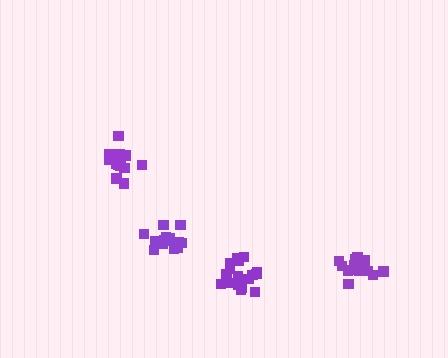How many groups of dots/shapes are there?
There are 4 groups.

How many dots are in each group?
Group 1: 20 dots, Group 2: 15 dots, Group 3: 18 dots, Group 4: 16 dots (69 total).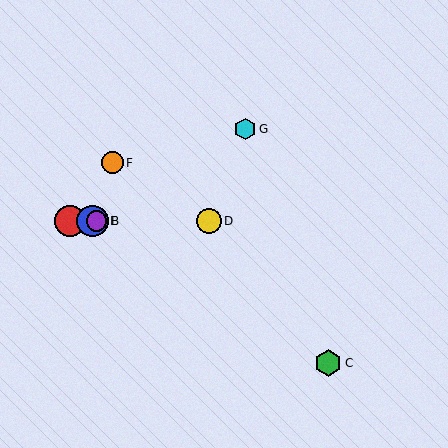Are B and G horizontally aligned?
No, B is at y≈221 and G is at y≈129.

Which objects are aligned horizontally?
Objects A, B, D, E are aligned horizontally.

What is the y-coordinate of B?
Object B is at y≈221.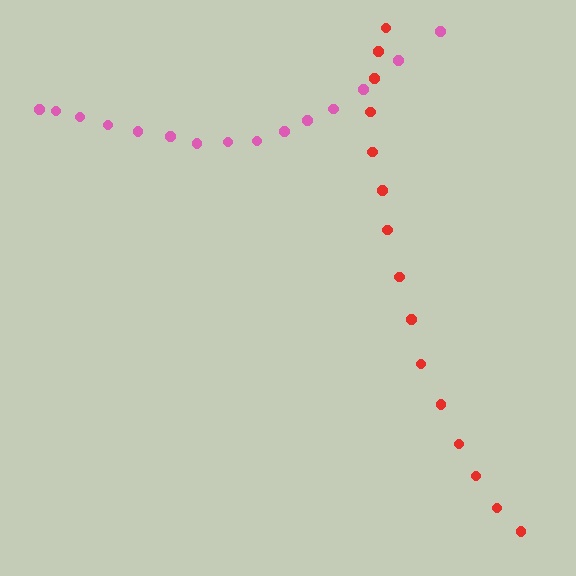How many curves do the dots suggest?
There are 2 distinct paths.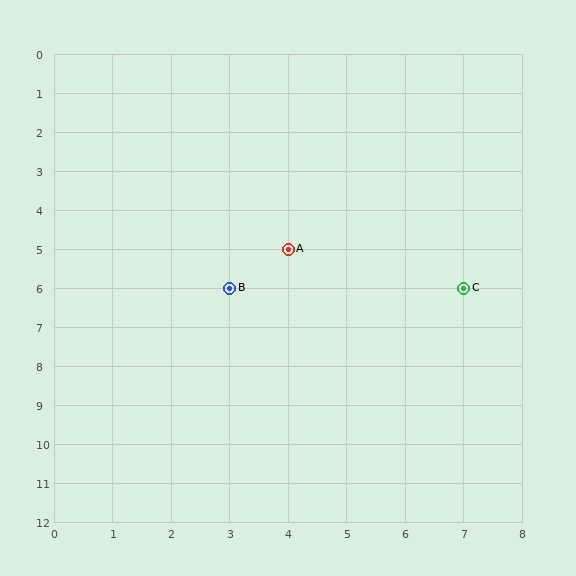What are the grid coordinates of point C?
Point C is at grid coordinates (7, 6).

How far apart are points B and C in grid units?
Points B and C are 4 columns apart.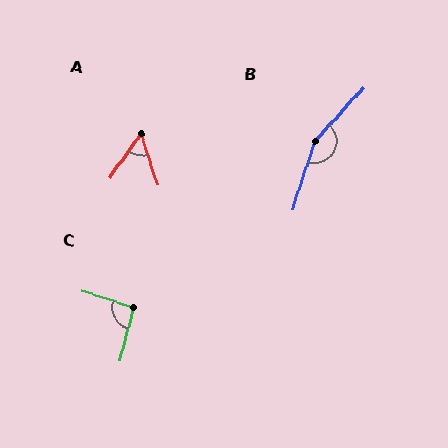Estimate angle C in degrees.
Approximately 93 degrees.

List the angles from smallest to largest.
A (52°), C (93°), B (156°).